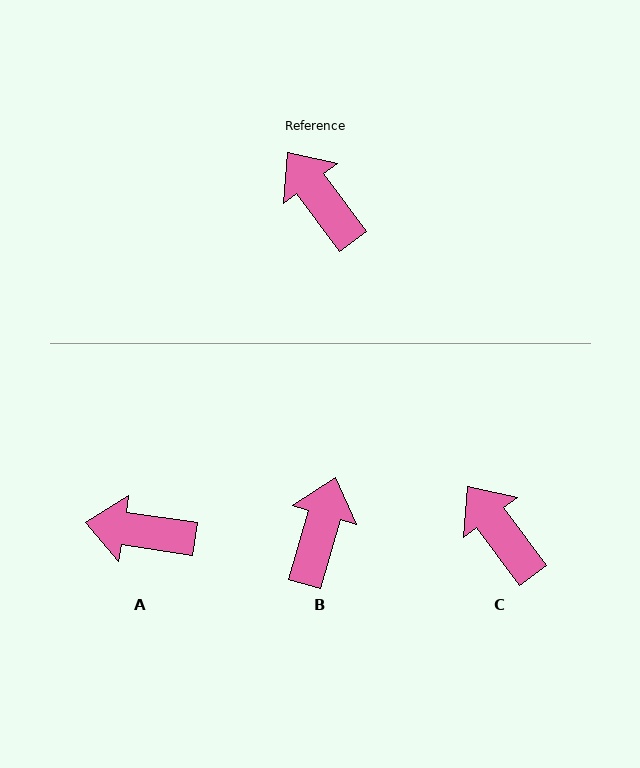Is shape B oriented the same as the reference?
No, it is off by about 53 degrees.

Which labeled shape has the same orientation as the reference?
C.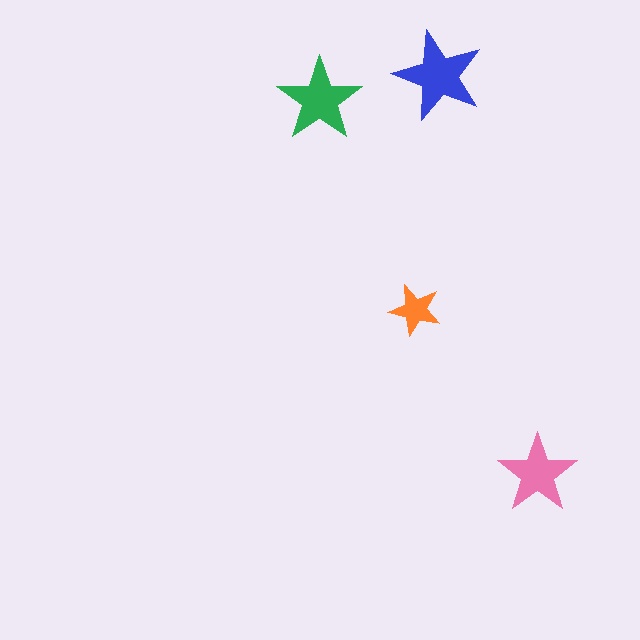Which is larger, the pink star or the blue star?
The blue one.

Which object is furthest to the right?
The pink star is rightmost.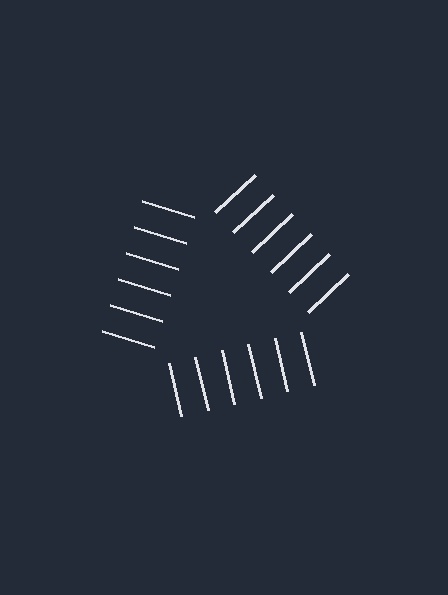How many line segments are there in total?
18 — 6 along each of the 3 edges.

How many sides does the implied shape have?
3 sides — the line-ends trace a triangle.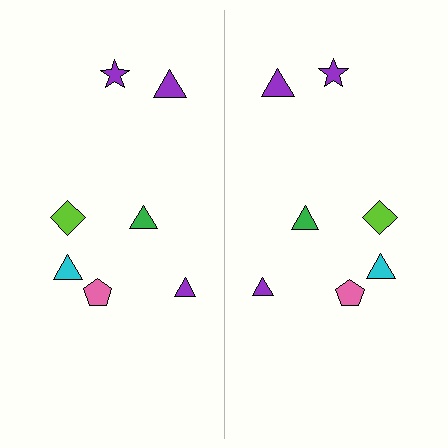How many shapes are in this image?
There are 14 shapes in this image.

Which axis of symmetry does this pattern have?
The pattern has a vertical axis of symmetry running through the center of the image.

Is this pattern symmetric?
Yes, this pattern has bilateral (reflection) symmetry.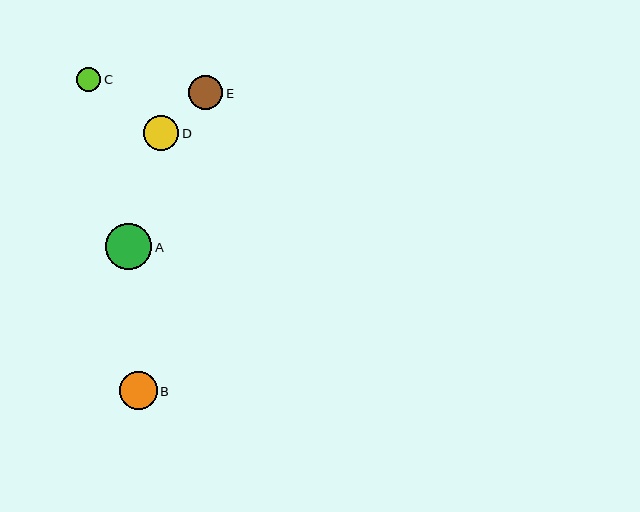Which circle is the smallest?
Circle C is the smallest with a size of approximately 24 pixels.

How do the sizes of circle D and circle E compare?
Circle D and circle E are approximately the same size.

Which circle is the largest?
Circle A is the largest with a size of approximately 46 pixels.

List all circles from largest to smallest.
From largest to smallest: A, B, D, E, C.